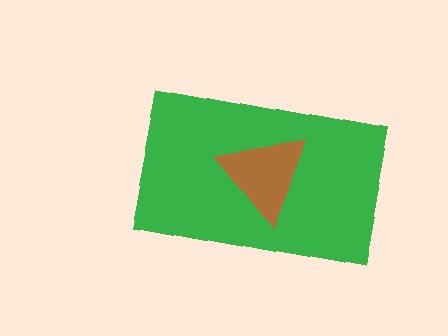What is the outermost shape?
The green rectangle.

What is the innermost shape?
The brown triangle.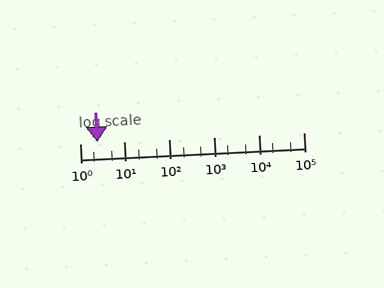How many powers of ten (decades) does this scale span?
The scale spans 5 decades, from 1 to 100000.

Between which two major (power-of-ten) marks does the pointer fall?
The pointer is between 1 and 10.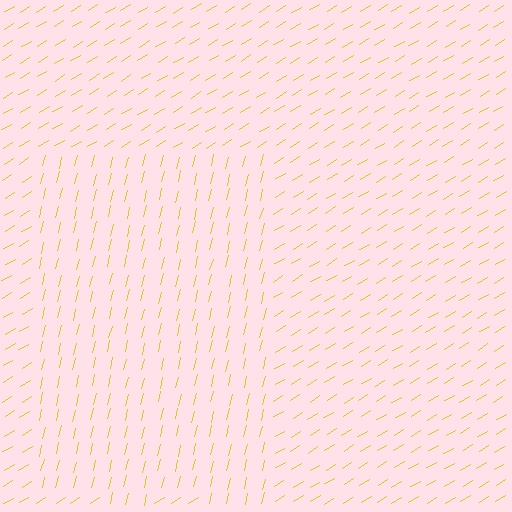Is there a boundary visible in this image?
Yes, there is a texture boundary formed by a change in line orientation.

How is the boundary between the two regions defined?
The boundary is defined purely by a change in line orientation (approximately 45 degrees difference). All lines are the same color and thickness.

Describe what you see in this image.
The image is filled with small yellow line segments. A rectangle region in the image has lines oriented differently from the surrounding lines, creating a visible texture boundary.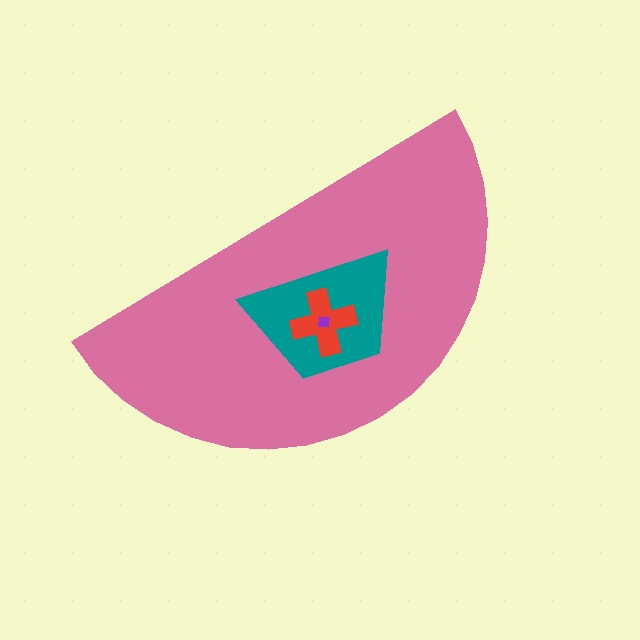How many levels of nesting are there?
4.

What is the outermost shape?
The pink semicircle.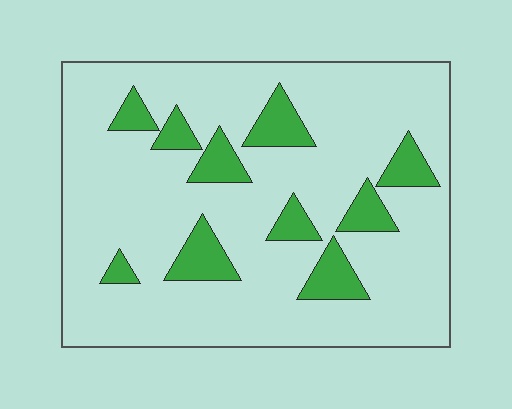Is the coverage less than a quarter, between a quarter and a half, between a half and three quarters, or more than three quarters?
Less than a quarter.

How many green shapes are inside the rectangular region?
10.